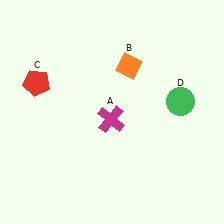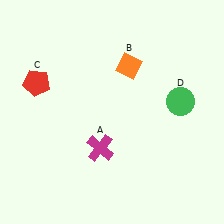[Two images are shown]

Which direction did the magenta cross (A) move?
The magenta cross (A) moved down.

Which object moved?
The magenta cross (A) moved down.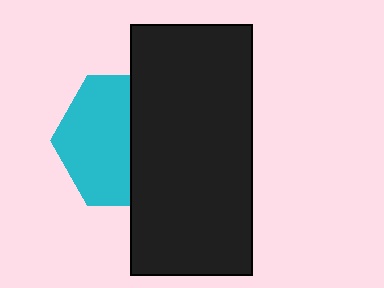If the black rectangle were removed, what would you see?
You would see the complete cyan hexagon.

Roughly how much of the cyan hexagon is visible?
About half of it is visible (roughly 54%).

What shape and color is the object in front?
The object in front is a black rectangle.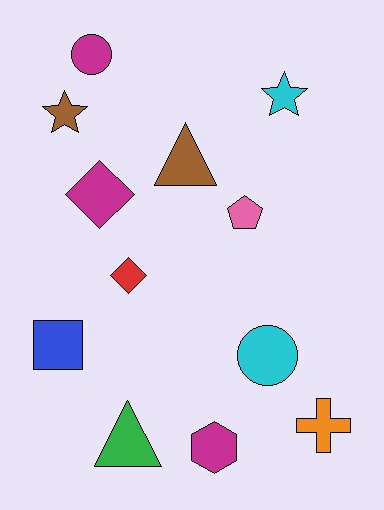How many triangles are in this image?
There are 2 triangles.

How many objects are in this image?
There are 12 objects.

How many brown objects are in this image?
There are 2 brown objects.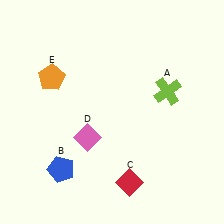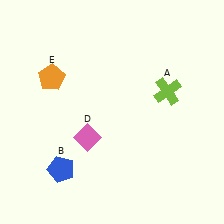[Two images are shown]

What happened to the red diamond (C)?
The red diamond (C) was removed in Image 2. It was in the bottom-right area of Image 1.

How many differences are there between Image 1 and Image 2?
There is 1 difference between the two images.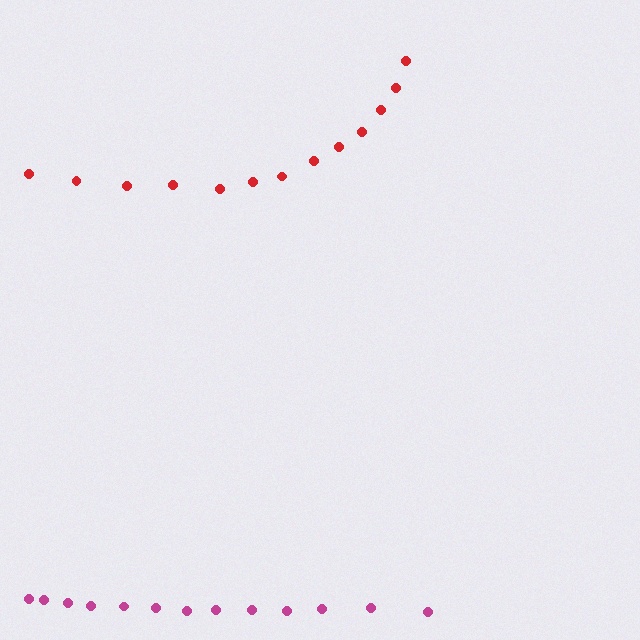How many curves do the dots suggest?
There are 2 distinct paths.